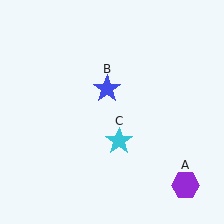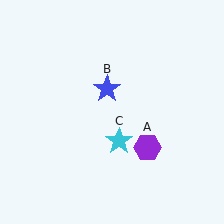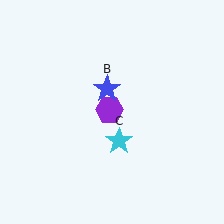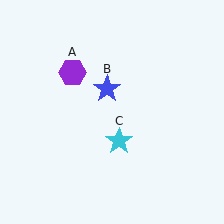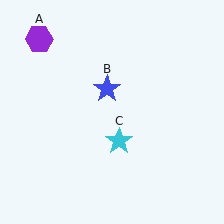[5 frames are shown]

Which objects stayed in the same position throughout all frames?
Blue star (object B) and cyan star (object C) remained stationary.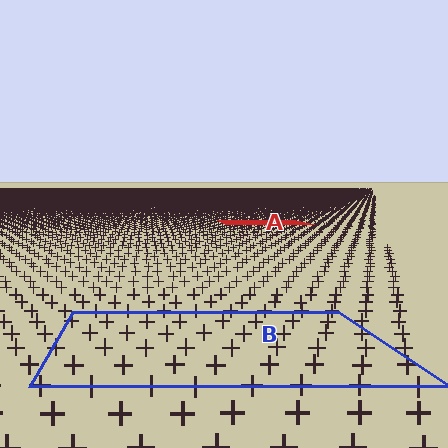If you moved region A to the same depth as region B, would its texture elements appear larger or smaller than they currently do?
They would appear larger. At a closer depth, the same texture elements are projected at a bigger on-screen size.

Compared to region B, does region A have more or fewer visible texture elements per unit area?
Region A has more texture elements per unit area — they are packed more densely because it is farther away.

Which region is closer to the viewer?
Region B is closer. The texture elements there are larger and more spread out.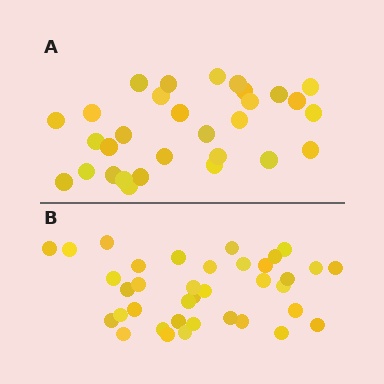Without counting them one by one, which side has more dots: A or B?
Region B (the bottom region) has more dots.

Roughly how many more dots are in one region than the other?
Region B has roughly 8 or so more dots than region A.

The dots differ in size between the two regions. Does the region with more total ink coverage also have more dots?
No. Region A has more total ink coverage because its dots are larger, but region B actually contains more individual dots. Total area can be misleading — the number of items is what matters here.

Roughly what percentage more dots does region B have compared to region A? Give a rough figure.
About 25% more.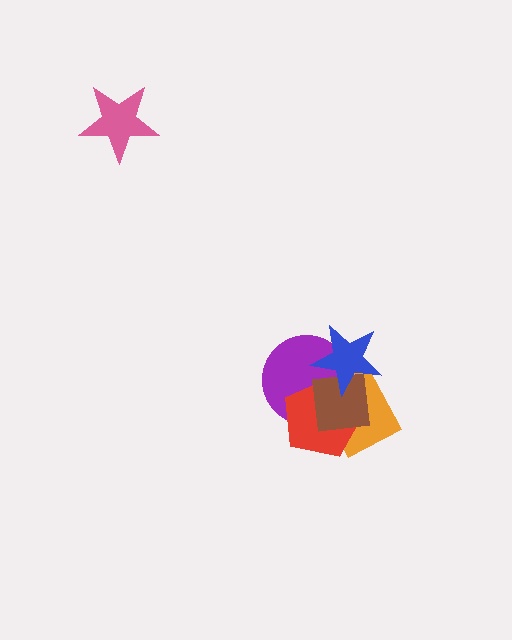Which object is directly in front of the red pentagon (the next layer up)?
The brown square is directly in front of the red pentagon.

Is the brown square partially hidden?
Yes, it is partially covered by another shape.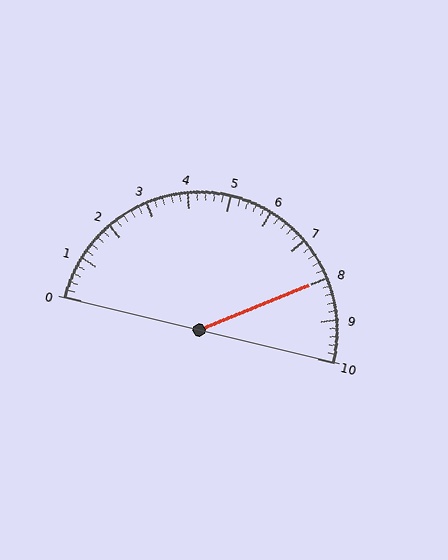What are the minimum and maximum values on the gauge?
The gauge ranges from 0 to 10.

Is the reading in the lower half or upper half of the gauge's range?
The reading is in the upper half of the range (0 to 10).